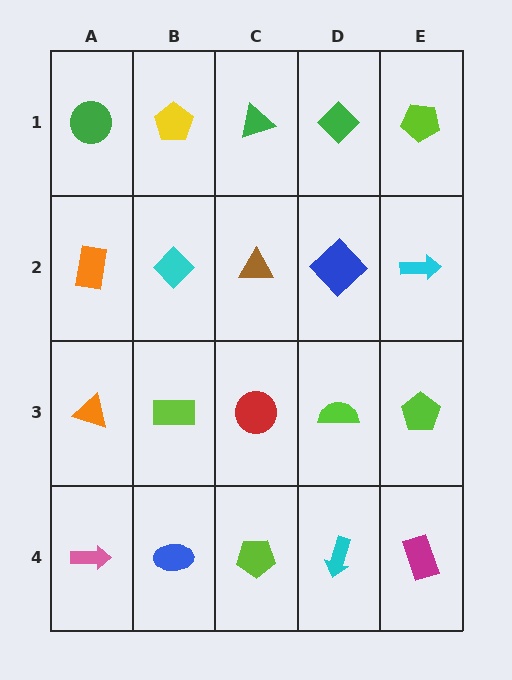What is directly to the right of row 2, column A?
A cyan diamond.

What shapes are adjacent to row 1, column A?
An orange rectangle (row 2, column A), a yellow pentagon (row 1, column B).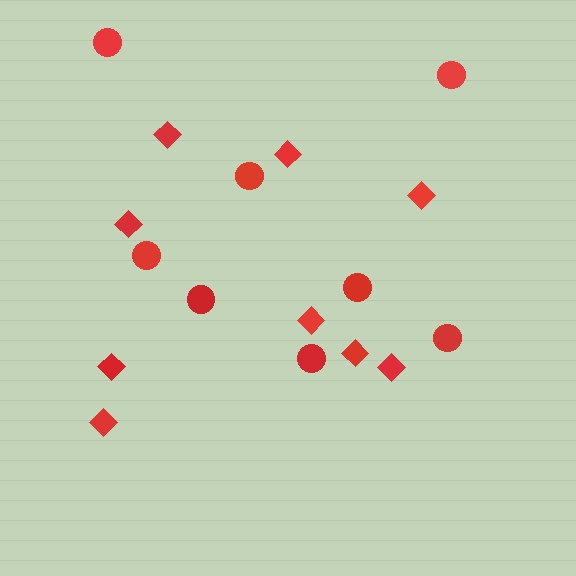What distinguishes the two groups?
There are 2 groups: one group of diamonds (9) and one group of circles (8).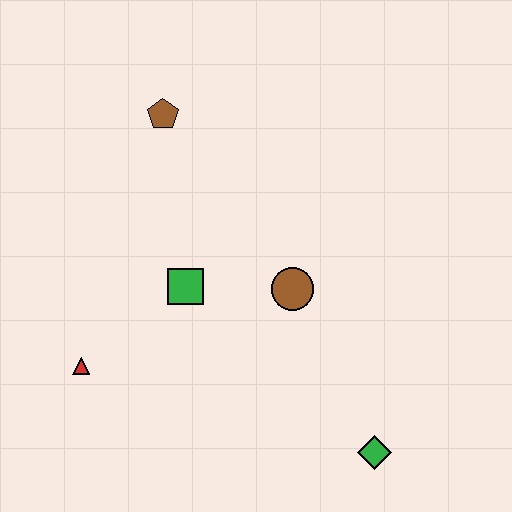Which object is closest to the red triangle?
The green square is closest to the red triangle.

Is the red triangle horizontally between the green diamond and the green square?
No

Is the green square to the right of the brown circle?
No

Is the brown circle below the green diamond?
No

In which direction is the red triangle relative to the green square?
The red triangle is to the left of the green square.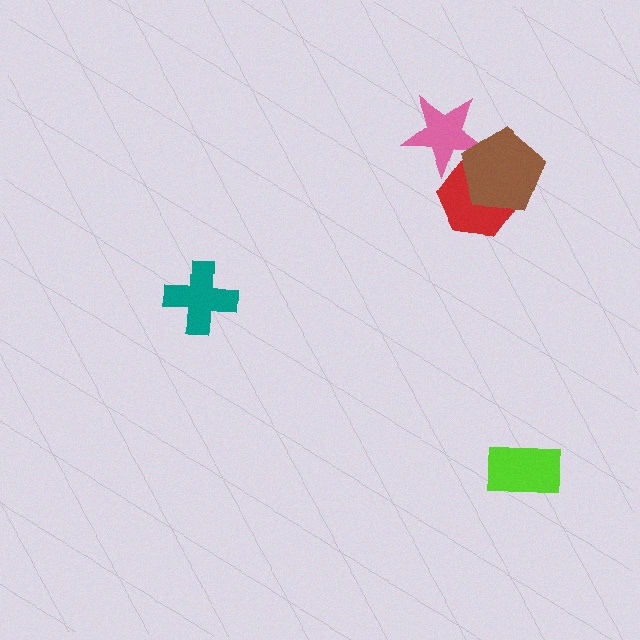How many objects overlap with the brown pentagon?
2 objects overlap with the brown pentagon.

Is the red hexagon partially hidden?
Yes, it is partially covered by another shape.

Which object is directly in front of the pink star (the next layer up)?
The red hexagon is directly in front of the pink star.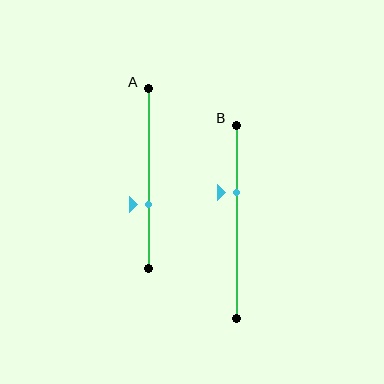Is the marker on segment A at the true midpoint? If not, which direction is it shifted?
No, the marker on segment A is shifted downward by about 14% of the segment length.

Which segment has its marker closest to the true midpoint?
Segment A has its marker closest to the true midpoint.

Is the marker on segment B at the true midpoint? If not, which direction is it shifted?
No, the marker on segment B is shifted upward by about 15% of the segment length.